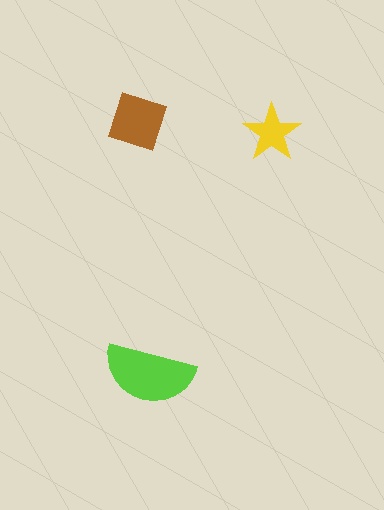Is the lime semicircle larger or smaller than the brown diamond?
Larger.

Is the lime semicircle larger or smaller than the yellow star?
Larger.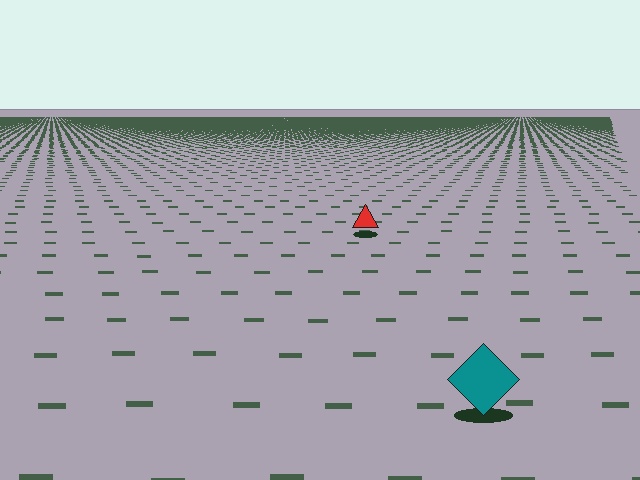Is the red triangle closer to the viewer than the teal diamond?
No. The teal diamond is closer — you can tell from the texture gradient: the ground texture is coarser near it.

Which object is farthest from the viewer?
The red triangle is farthest from the viewer. It appears smaller and the ground texture around it is denser.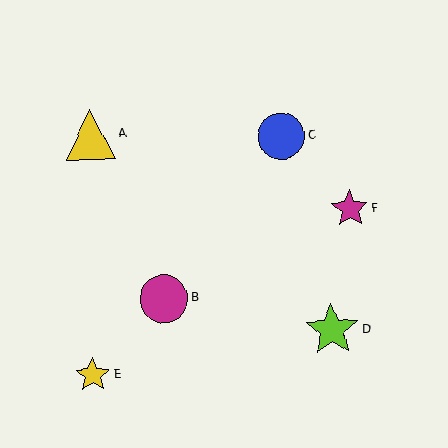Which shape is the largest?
The lime star (labeled D) is the largest.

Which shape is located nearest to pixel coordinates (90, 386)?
The yellow star (labeled E) at (93, 375) is nearest to that location.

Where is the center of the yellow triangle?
The center of the yellow triangle is at (90, 135).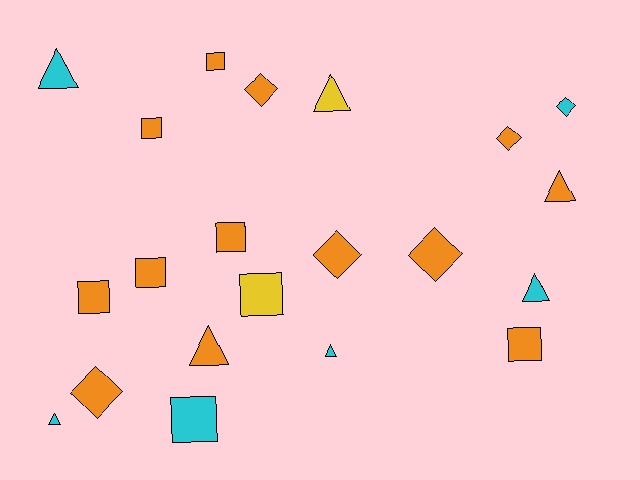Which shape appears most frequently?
Square, with 8 objects.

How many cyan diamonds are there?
There is 1 cyan diamond.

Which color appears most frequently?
Orange, with 13 objects.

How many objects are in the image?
There are 21 objects.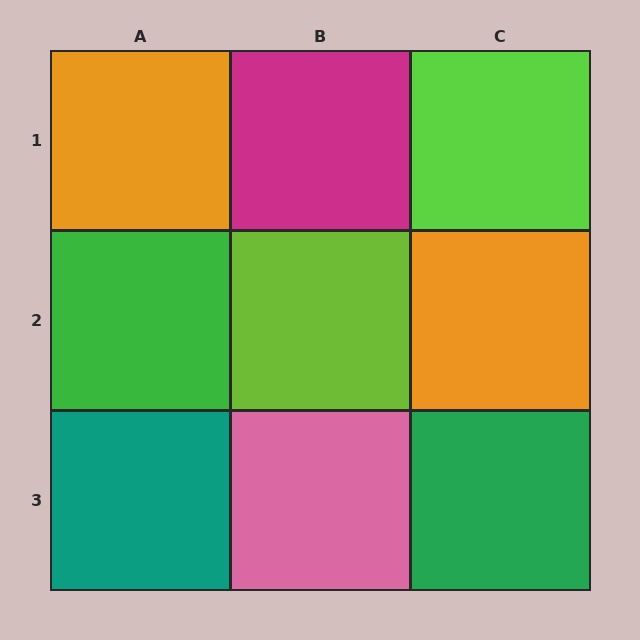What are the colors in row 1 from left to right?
Orange, magenta, lime.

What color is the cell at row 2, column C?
Orange.